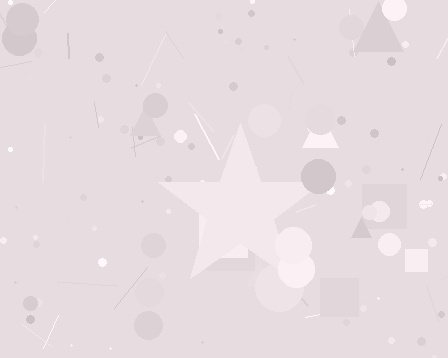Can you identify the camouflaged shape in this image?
The camouflaged shape is a star.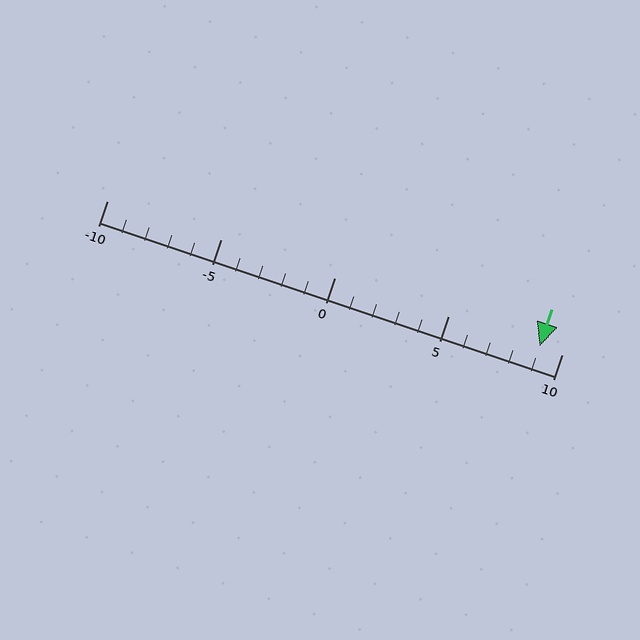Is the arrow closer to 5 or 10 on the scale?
The arrow is closer to 10.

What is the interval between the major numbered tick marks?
The major tick marks are spaced 5 units apart.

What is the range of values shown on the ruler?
The ruler shows values from -10 to 10.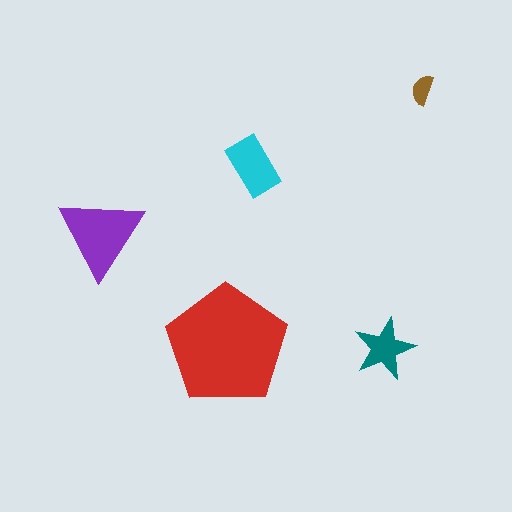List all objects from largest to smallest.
The red pentagon, the purple triangle, the cyan rectangle, the teal star, the brown semicircle.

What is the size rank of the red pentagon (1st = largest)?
1st.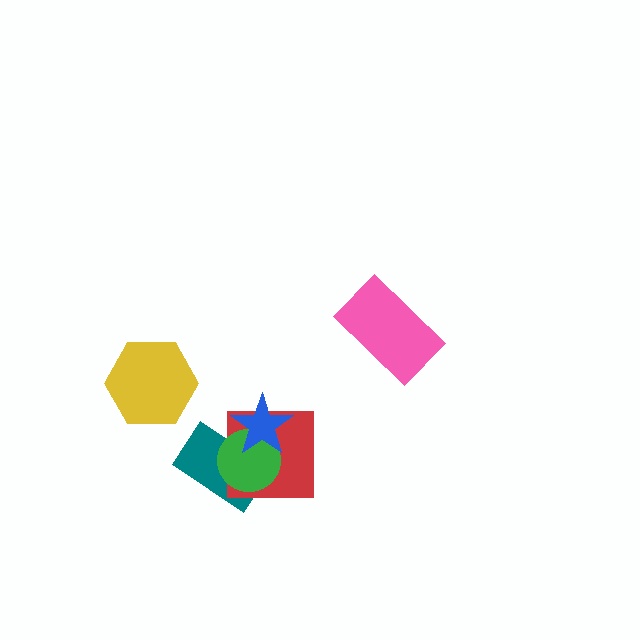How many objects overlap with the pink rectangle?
0 objects overlap with the pink rectangle.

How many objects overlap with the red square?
3 objects overlap with the red square.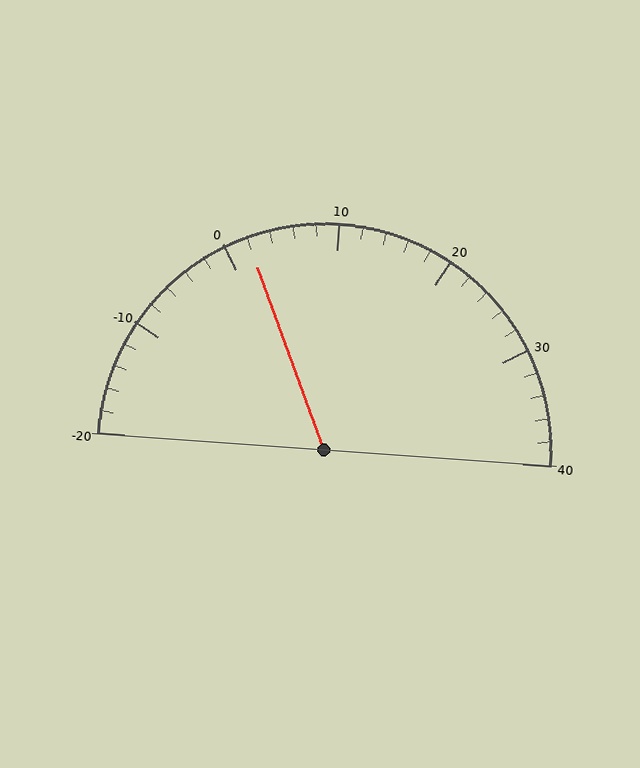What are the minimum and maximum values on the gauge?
The gauge ranges from -20 to 40.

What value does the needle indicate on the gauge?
The needle indicates approximately 2.